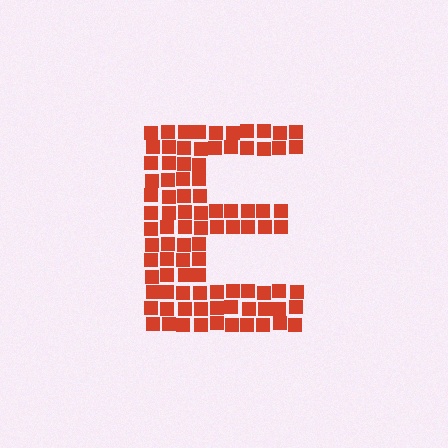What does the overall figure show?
The overall figure shows the letter E.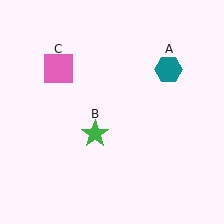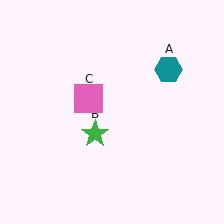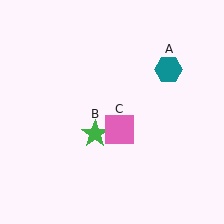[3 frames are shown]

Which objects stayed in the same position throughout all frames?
Teal hexagon (object A) and green star (object B) remained stationary.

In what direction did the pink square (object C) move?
The pink square (object C) moved down and to the right.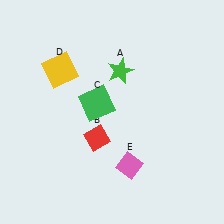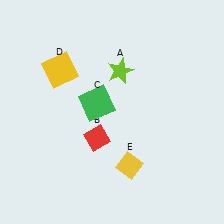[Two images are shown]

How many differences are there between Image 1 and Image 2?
There are 2 differences between the two images.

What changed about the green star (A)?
In Image 1, A is green. In Image 2, it changed to lime.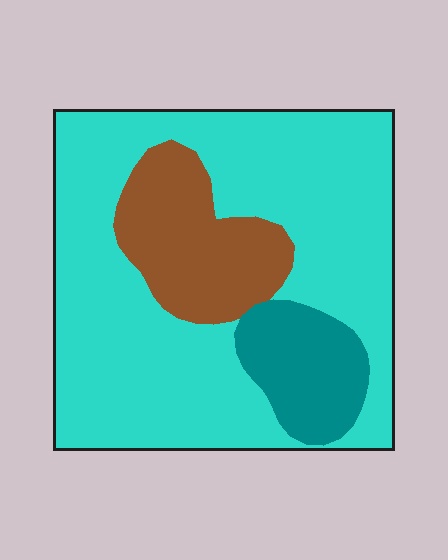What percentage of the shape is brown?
Brown takes up between a sixth and a third of the shape.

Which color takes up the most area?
Cyan, at roughly 70%.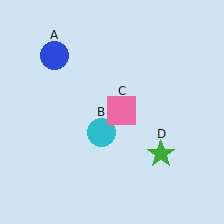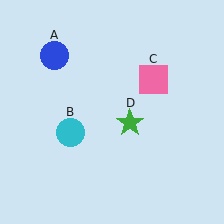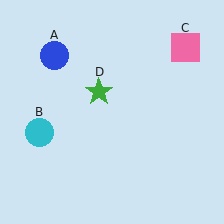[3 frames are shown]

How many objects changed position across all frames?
3 objects changed position: cyan circle (object B), pink square (object C), green star (object D).